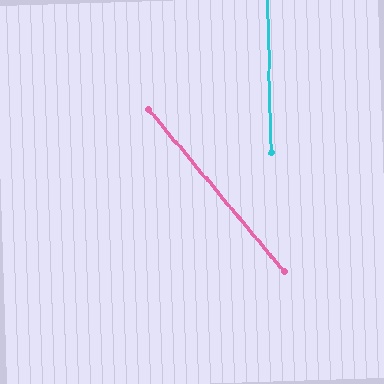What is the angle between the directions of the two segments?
Approximately 39 degrees.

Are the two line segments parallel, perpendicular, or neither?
Neither parallel nor perpendicular — they differ by about 39°.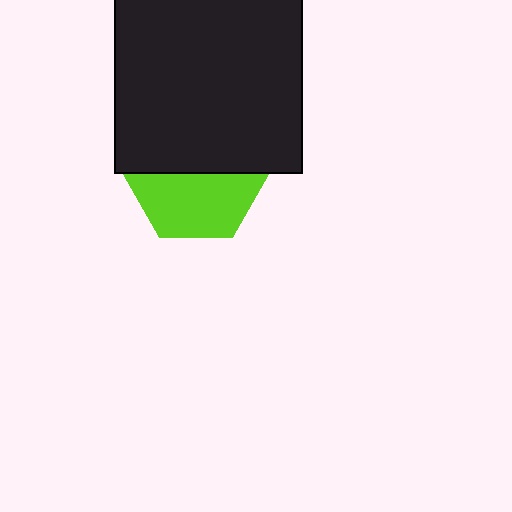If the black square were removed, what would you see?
You would see the complete lime hexagon.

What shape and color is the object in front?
The object in front is a black square.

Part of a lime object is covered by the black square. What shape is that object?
It is a hexagon.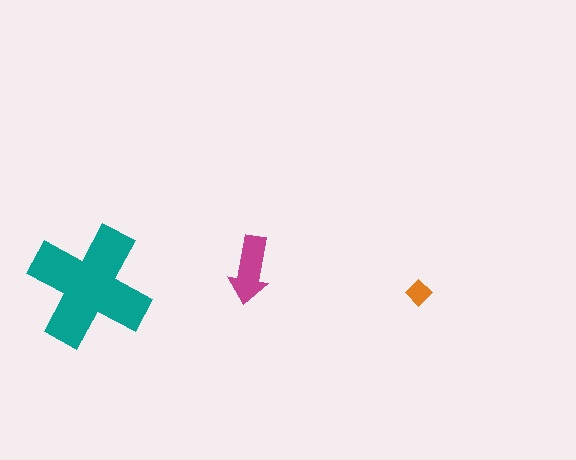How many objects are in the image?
There are 3 objects in the image.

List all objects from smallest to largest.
The orange diamond, the magenta arrow, the teal cross.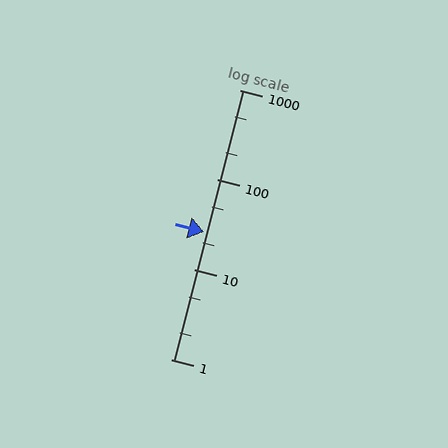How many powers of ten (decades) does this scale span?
The scale spans 3 decades, from 1 to 1000.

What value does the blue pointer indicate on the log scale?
The pointer indicates approximately 26.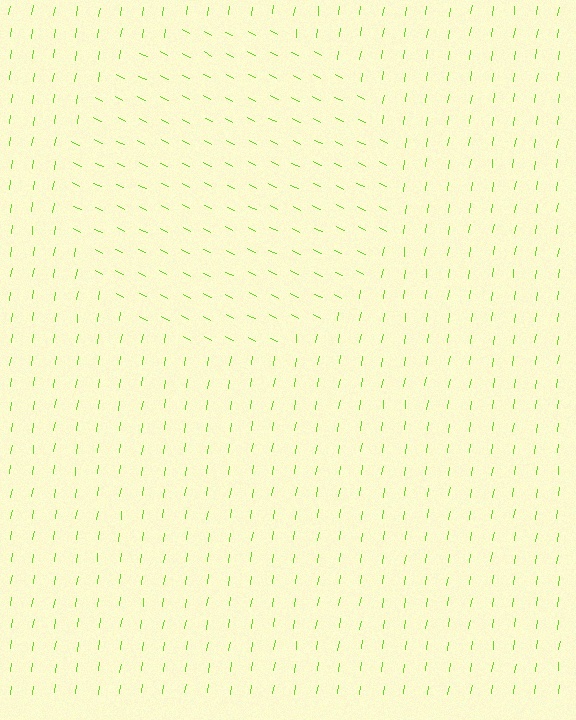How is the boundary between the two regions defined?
The boundary is defined purely by a change in line orientation (approximately 72 degrees difference). All lines are the same color and thickness.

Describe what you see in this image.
The image is filled with small lime line segments. A circle region in the image has lines oriented differently from the surrounding lines, creating a visible texture boundary.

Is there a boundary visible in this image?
Yes, there is a texture boundary formed by a change in line orientation.